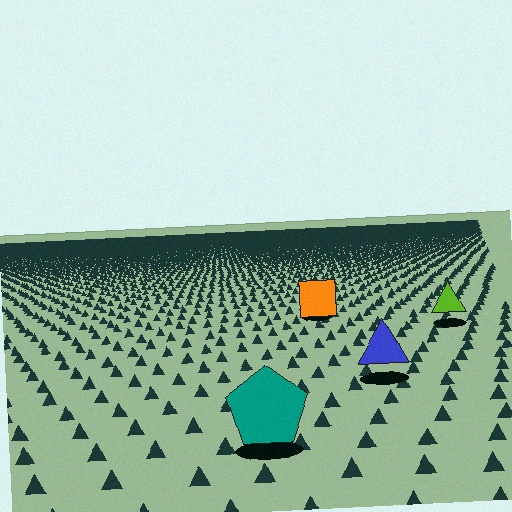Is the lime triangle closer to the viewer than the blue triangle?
No. The blue triangle is closer — you can tell from the texture gradient: the ground texture is coarser near it.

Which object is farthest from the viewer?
The orange square is farthest from the viewer. It appears smaller and the ground texture around it is denser.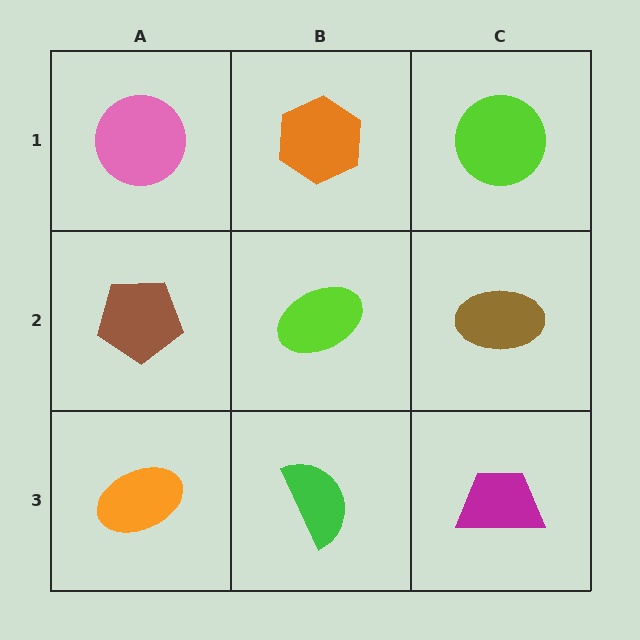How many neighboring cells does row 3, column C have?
2.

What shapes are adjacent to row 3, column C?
A brown ellipse (row 2, column C), a green semicircle (row 3, column B).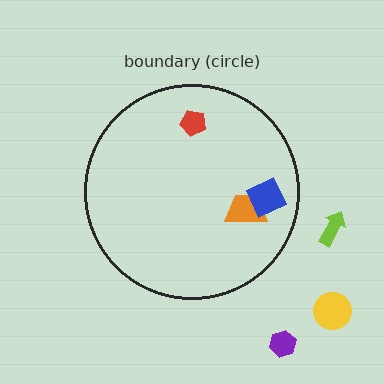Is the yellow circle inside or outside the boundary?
Outside.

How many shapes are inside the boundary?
3 inside, 3 outside.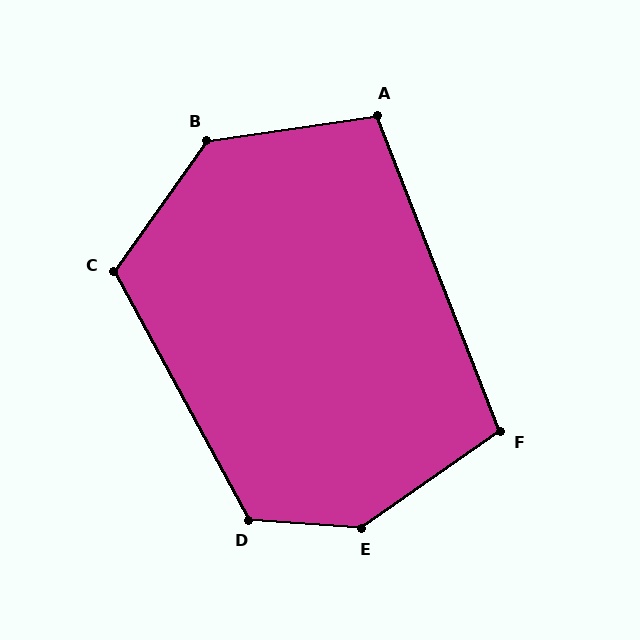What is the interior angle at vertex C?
Approximately 116 degrees (obtuse).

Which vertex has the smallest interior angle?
A, at approximately 103 degrees.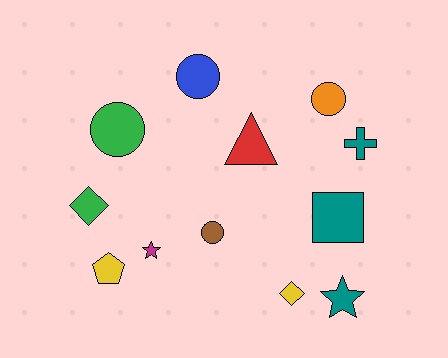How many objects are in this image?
There are 12 objects.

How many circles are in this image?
There are 4 circles.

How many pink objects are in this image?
There are no pink objects.